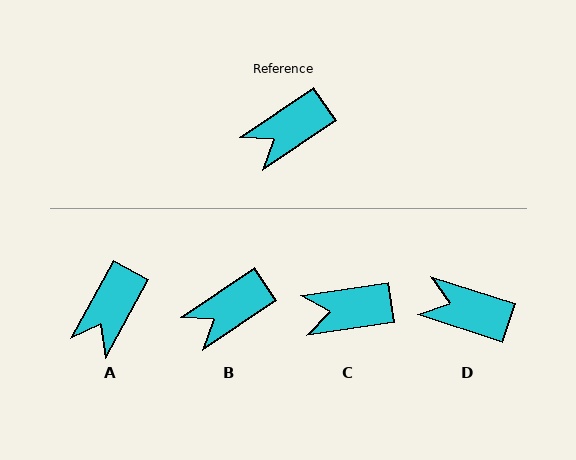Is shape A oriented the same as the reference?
No, it is off by about 27 degrees.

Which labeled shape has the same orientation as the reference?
B.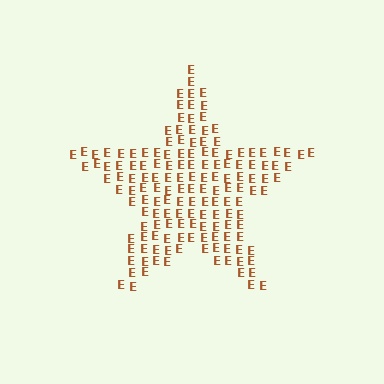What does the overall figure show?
The overall figure shows a star.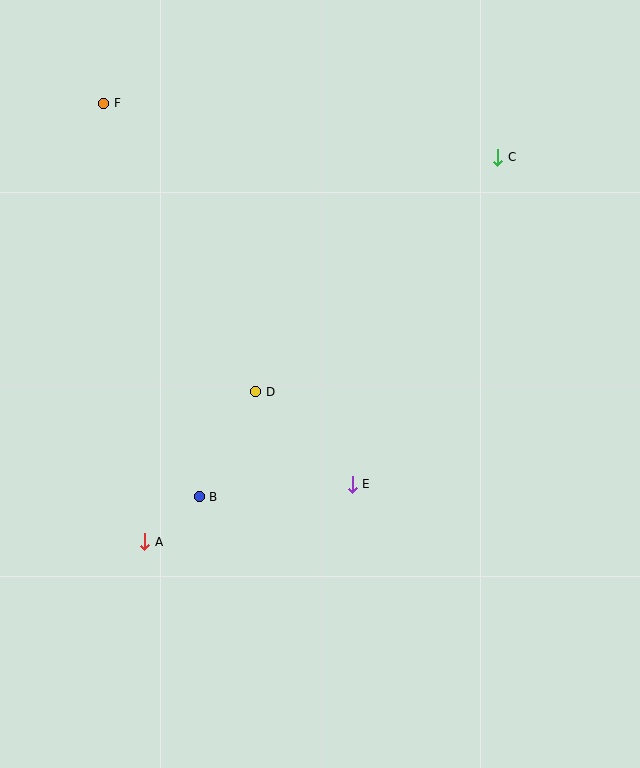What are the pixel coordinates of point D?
Point D is at (256, 392).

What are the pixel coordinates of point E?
Point E is at (352, 485).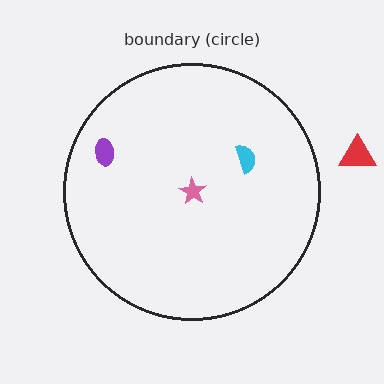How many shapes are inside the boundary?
3 inside, 1 outside.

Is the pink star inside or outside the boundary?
Inside.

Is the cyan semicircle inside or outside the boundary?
Inside.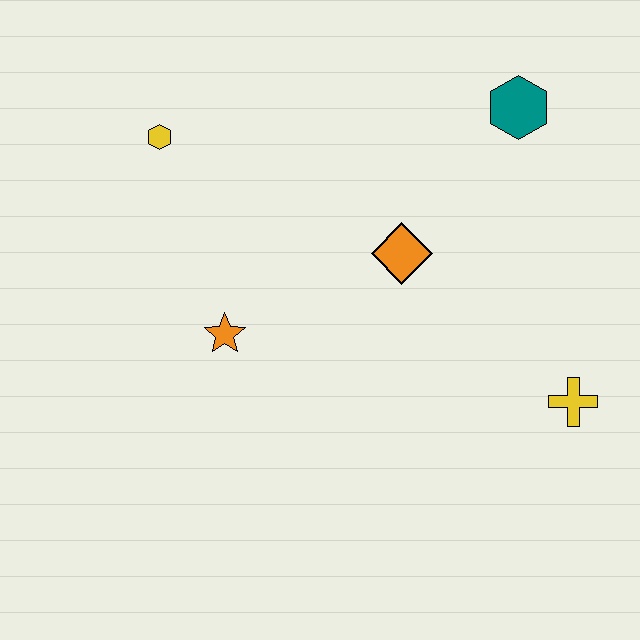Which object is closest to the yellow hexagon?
The orange star is closest to the yellow hexagon.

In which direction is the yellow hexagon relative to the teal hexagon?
The yellow hexagon is to the left of the teal hexagon.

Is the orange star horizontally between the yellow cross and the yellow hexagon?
Yes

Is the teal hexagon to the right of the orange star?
Yes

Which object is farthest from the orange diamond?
The yellow hexagon is farthest from the orange diamond.